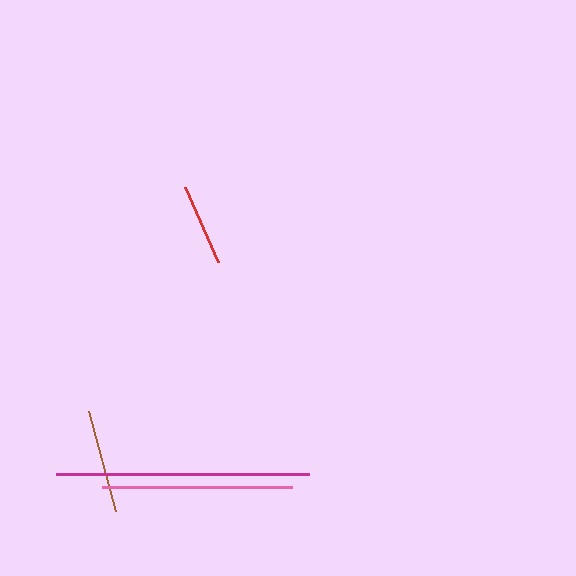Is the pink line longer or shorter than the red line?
The pink line is longer than the red line.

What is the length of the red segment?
The red segment is approximately 82 pixels long.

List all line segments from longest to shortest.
From longest to shortest: magenta, pink, brown, red.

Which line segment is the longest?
The magenta line is the longest at approximately 253 pixels.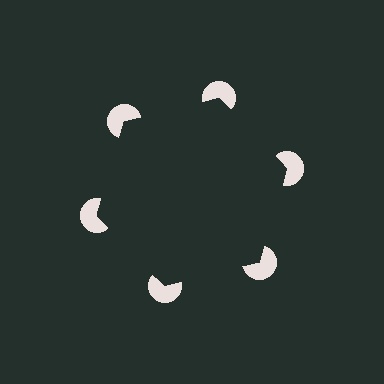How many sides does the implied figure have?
6 sides.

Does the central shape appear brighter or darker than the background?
It typically appears slightly darker than the background, even though no actual brightness change is drawn.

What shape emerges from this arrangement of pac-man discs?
An illusory hexagon — its edges are inferred from the aligned wedge cuts in the pac-man discs, not physically drawn.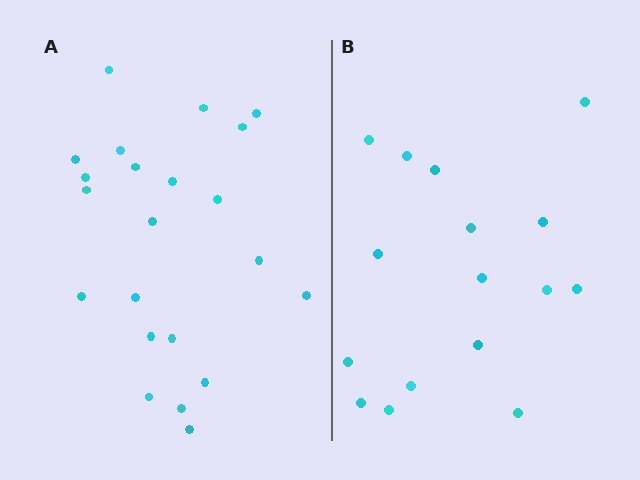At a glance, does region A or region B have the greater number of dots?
Region A (the left region) has more dots.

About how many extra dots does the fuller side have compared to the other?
Region A has about 6 more dots than region B.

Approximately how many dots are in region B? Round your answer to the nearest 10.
About 20 dots. (The exact count is 16, which rounds to 20.)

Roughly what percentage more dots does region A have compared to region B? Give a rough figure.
About 40% more.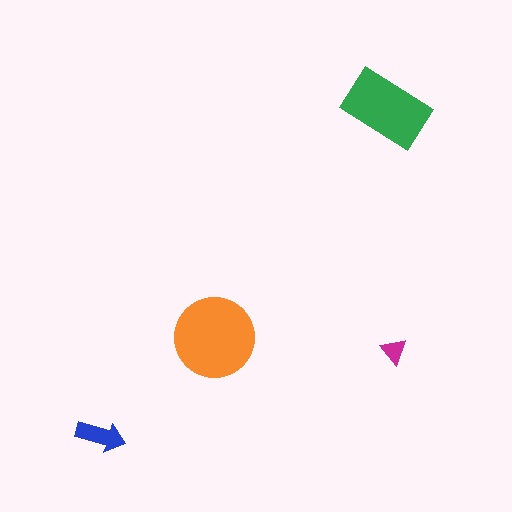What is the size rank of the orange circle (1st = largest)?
1st.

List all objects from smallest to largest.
The magenta triangle, the blue arrow, the green rectangle, the orange circle.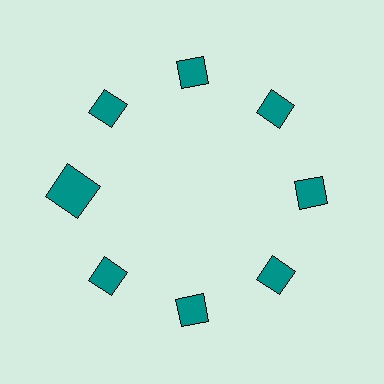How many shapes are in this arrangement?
There are 8 shapes arranged in a ring pattern.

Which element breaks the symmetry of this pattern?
The teal square at roughly the 9 o'clock position breaks the symmetry. All other shapes are teal diamonds.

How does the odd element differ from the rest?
It has a different shape: square instead of diamond.